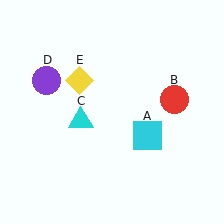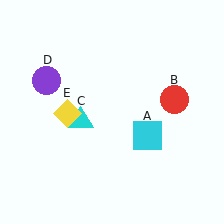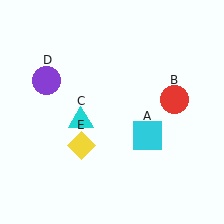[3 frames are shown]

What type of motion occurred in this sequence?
The yellow diamond (object E) rotated counterclockwise around the center of the scene.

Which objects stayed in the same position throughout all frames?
Cyan square (object A) and red circle (object B) and cyan triangle (object C) and purple circle (object D) remained stationary.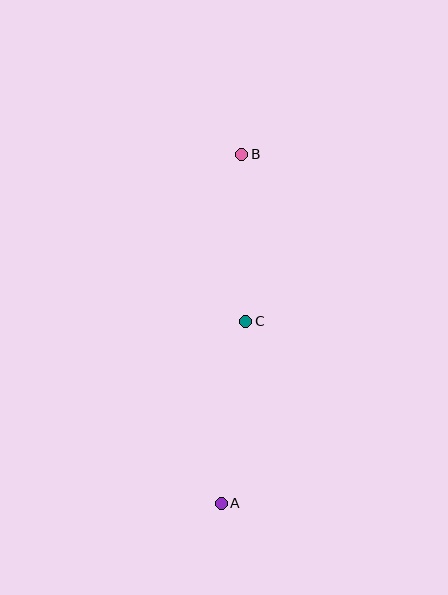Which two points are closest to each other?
Points B and C are closest to each other.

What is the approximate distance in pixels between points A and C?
The distance between A and C is approximately 184 pixels.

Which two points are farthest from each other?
Points A and B are farthest from each other.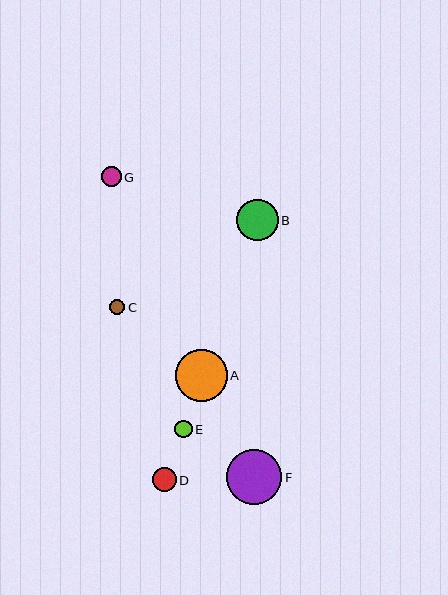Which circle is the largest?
Circle F is the largest with a size of approximately 55 pixels.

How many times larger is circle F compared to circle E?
Circle F is approximately 3.2 times the size of circle E.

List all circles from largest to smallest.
From largest to smallest: F, A, B, D, G, E, C.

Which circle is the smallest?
Circle C is the smallest with a size of approximately 15 pixels.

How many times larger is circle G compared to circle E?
Circle G is approximately 1.1 times the size of circle E.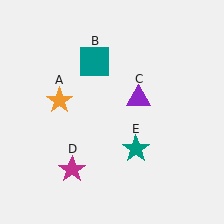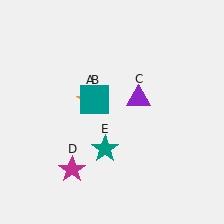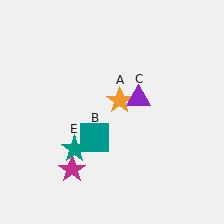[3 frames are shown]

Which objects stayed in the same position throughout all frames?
Purple triangle (object C) and magenta star (object D) remained stationary.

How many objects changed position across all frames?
3 objects changed position: orange star (object A), teal square (object B), teal star (object E).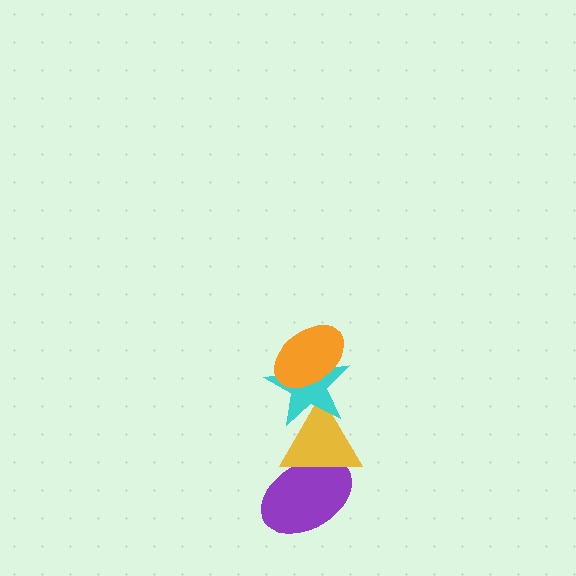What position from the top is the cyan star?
The cyan star is 2nd from the top.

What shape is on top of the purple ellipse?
The yellow triangle is on top of the purple ellipse.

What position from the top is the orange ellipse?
The orange ellipse is 1st from the top.